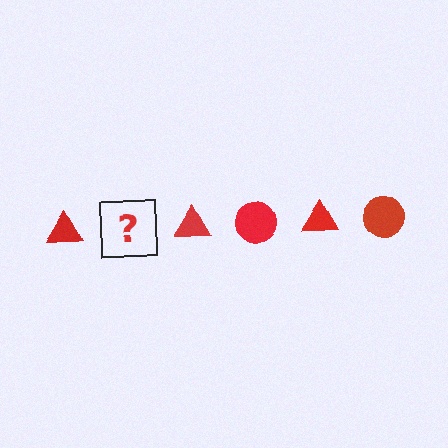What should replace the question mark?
The question mark should be replaced with a red circle.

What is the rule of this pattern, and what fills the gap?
The rule is that the pattern cycles through triangle, circle shapes in red. The gap should be filled with a red circle.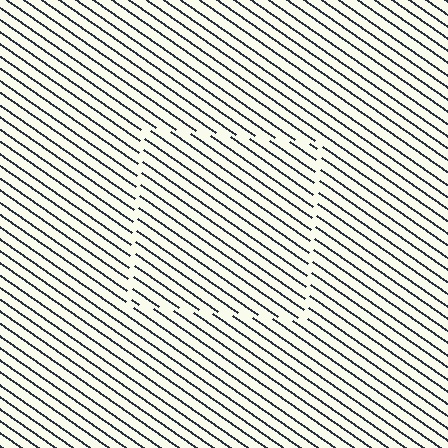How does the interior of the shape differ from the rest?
The interior of the shape contains the same grating, shifted by half a period — the contour is defined by the phase discontinuity where line-ends from the inner and outer gratings abut.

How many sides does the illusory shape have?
4 sides — the line-ends trace a square.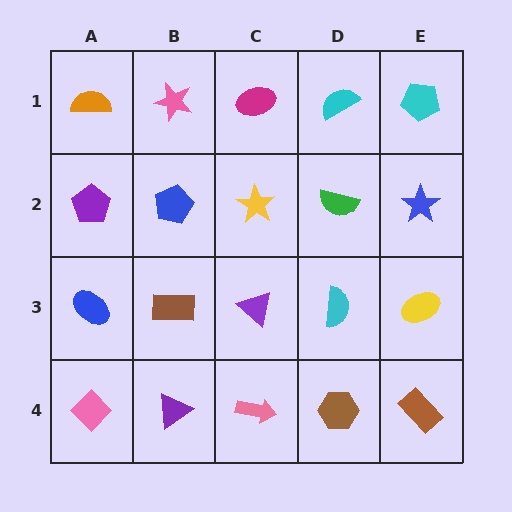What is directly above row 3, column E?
A blue star.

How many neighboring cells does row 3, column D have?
4.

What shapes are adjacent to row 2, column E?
A cyan pentagon (row 1, column E), a yellow ellipse (row 3, column E), a green semicircle (row 2, column D).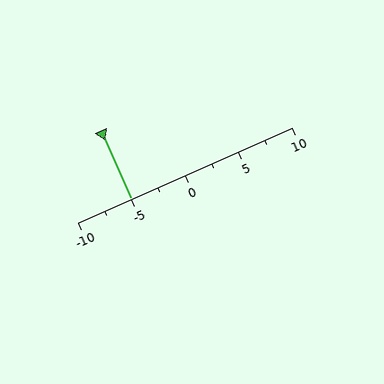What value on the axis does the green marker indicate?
The marker indicates approximately -5.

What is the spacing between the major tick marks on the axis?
The major ticks are spaced 5 apart.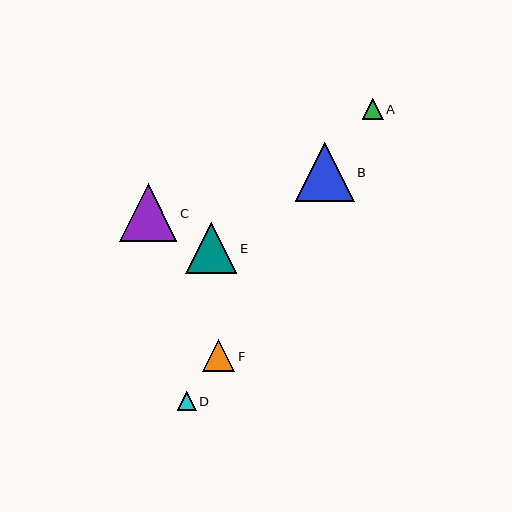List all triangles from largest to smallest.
From largest to smallest: B, C, E, F, A, D.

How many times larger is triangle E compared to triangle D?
Triangle E is approximately 2.6 times the size of triangle D.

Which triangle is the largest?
Triangle B is the largest with a size of approximately 59 pixels.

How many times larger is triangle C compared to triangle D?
Triangle C is approximately 3.0 times the size of triangle D.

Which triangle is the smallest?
Triangle D is the smallest with a size of approximately 19 pixels.